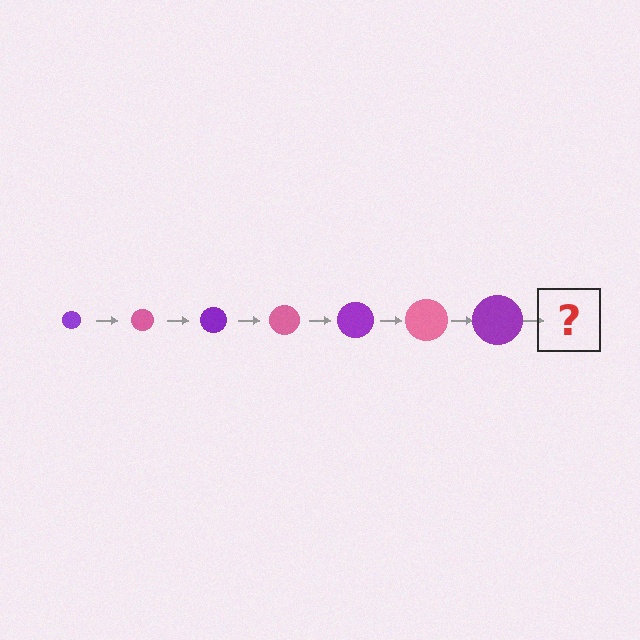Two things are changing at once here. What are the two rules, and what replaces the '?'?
The two rules are that the circle grows larger each step and the color cycles through purple and pink. The '?' should be a pink circle, larger than the previous one.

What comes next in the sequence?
The next element should be a pink circle, larger than the previous one.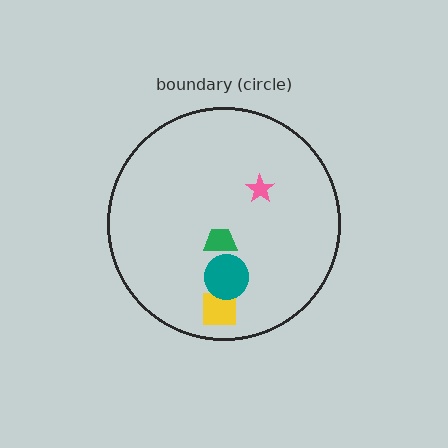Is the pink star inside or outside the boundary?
Inside.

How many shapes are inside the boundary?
4 inside, 0 outside.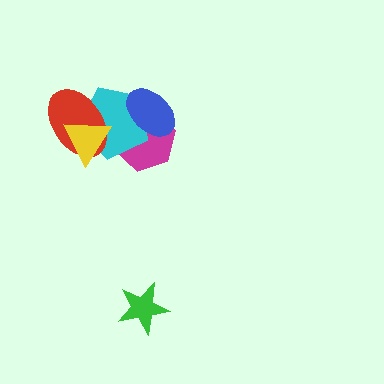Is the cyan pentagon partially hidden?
Yes, it is partially covered by another shape.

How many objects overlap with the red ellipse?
2 objects overlap with the red ellipse.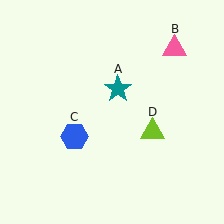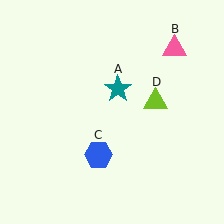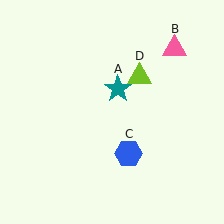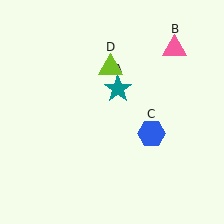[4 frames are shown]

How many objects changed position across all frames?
2 objects changed position: blue hexagon (object C), lime triangle (object D).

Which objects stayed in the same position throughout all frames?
Teal star (object A) and pink triangle (object B) remained stationary.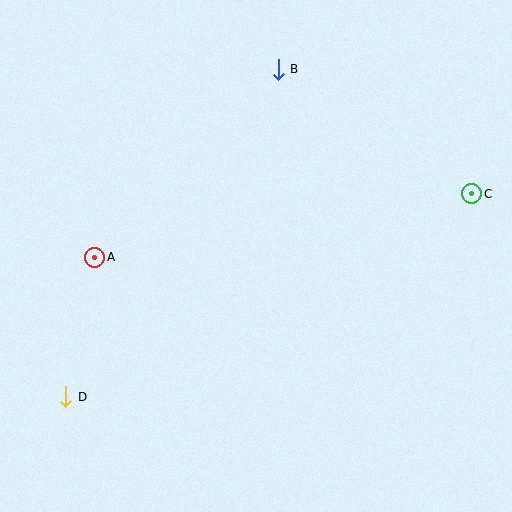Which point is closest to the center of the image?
Point A at (95, 257) is closest to the center.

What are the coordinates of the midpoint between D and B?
The midpoint between D and B is at (172, 233).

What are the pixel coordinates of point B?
Point B is at (278, 69).